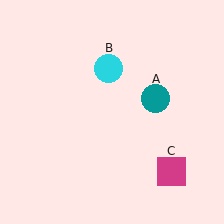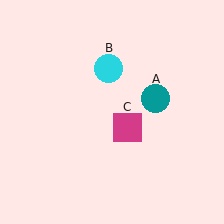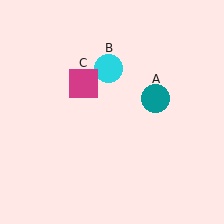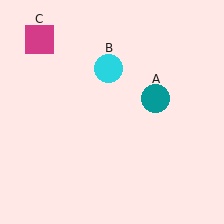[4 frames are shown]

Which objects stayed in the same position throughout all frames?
Teal circle (object A) and cyan circle (object B) remained stationary.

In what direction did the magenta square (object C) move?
The magenta square (object C) moved up and to the left.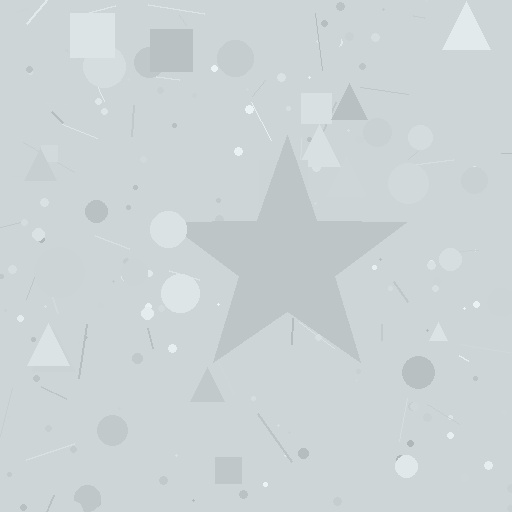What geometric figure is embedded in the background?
A star is embedded in the background.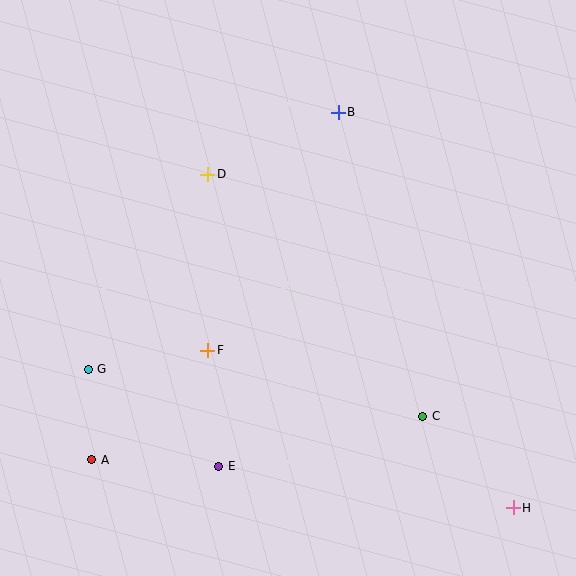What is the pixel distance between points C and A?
The distance between C and A is 334 pixels.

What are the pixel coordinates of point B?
Point B is at (338, 112).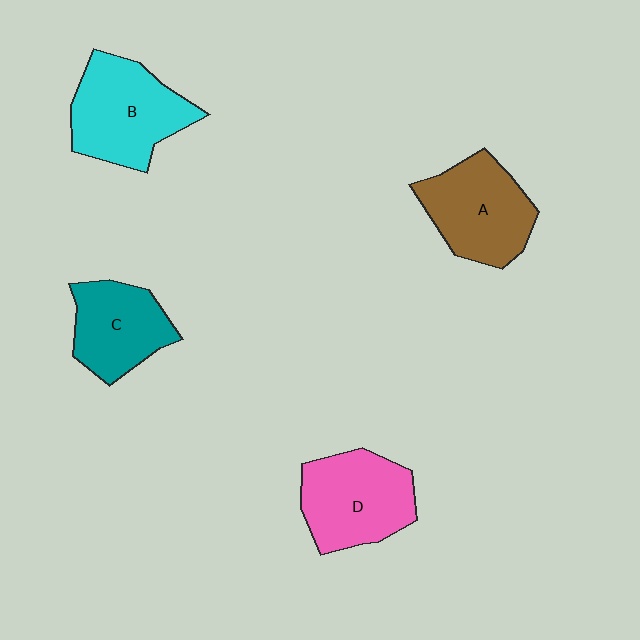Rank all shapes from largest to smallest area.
From largest to smallest: B (cyan), D (pink), A (brown), C (teal).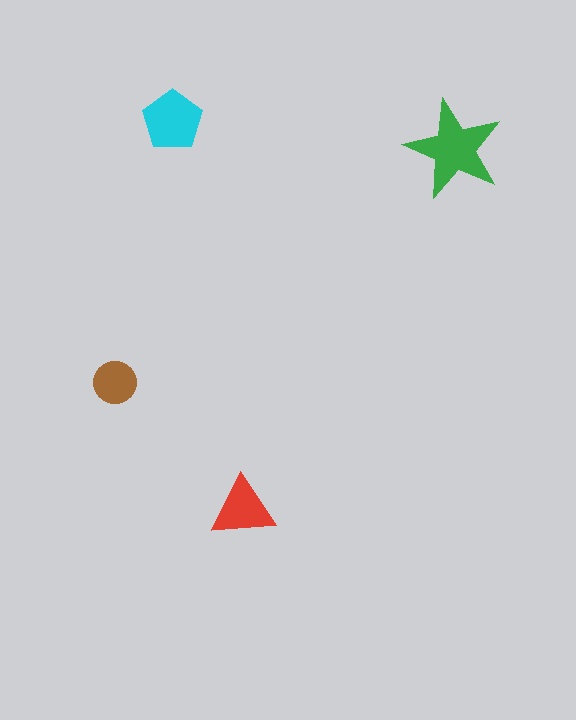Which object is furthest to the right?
The green star is rightmost.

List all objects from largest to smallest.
The green star, the cyan pentagon, the red triangle, the brown circle.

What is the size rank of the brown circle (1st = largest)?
4th.